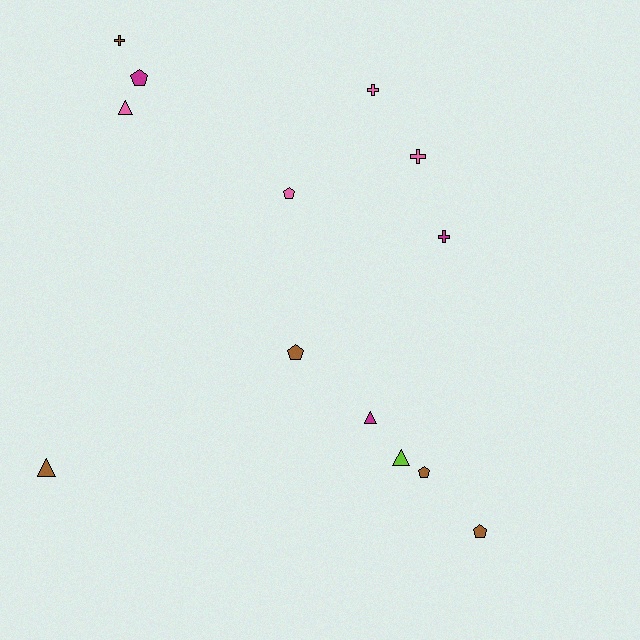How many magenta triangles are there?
There is 1 magenta triangle.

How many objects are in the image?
There are 13 objects.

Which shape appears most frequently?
Pentagon, with 5 objects.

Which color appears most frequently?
Brown, with 5 objects.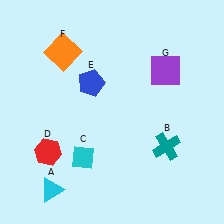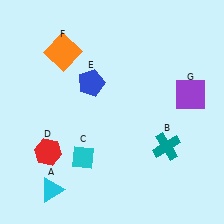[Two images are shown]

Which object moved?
The purple square (G) moved down.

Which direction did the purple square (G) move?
The purple square (G) moved down.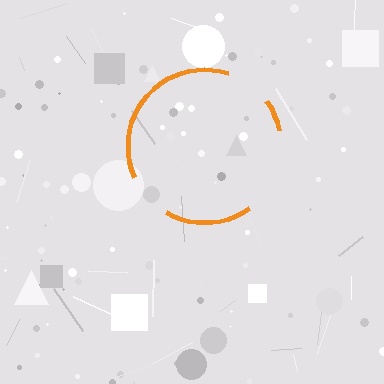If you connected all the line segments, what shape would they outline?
They would outline a circle.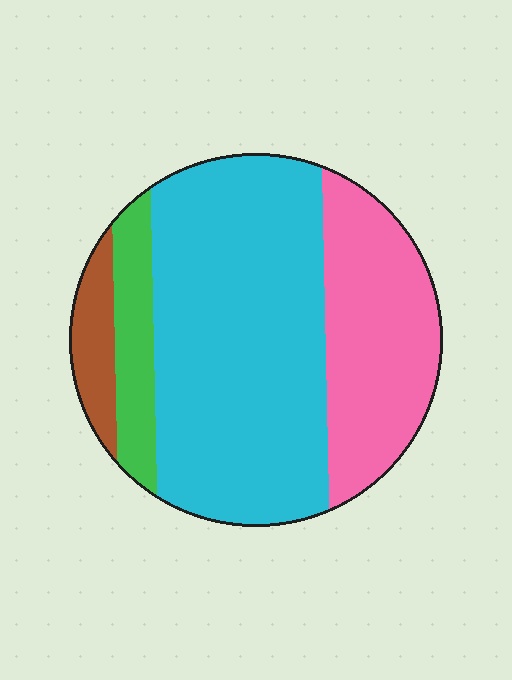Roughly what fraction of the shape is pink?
Pink takes up about one quarter (1/4) of the shape.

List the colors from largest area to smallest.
From largest to smallest: cyan, pink, green, brown.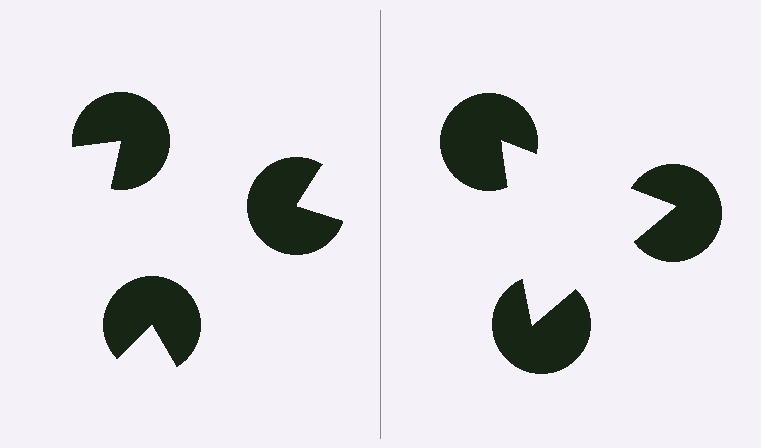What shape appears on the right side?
An illusory triangle.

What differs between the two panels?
The pac-man discs are positioned identically on both sides; only the wedge orientations differ. On the right they align to a triangle; on the left they are misaligned.